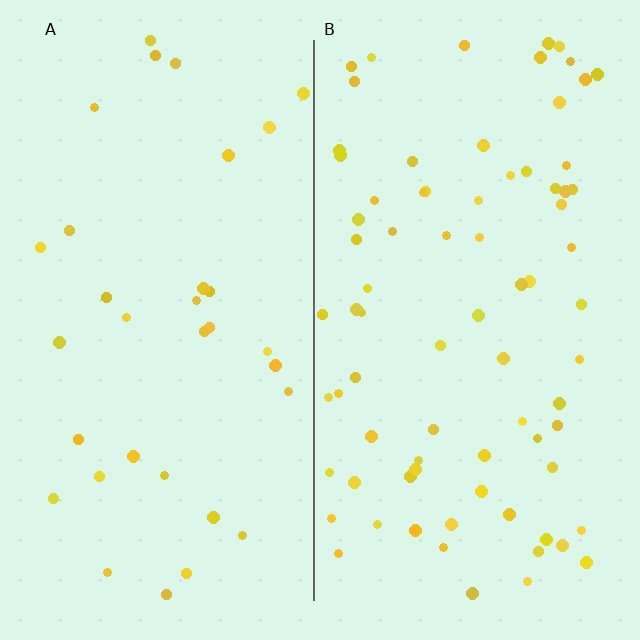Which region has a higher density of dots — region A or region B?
B (the right).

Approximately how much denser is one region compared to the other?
Approximately 2.4× — region B over region A.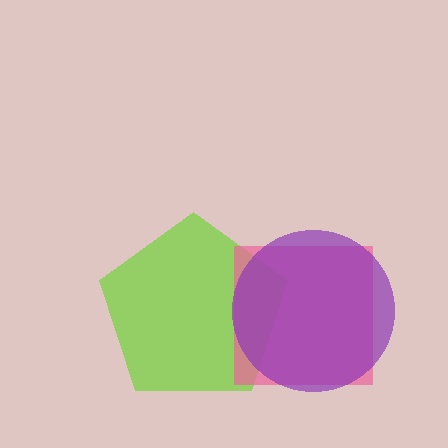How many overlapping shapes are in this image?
There are 3 overlapping shapes in the image.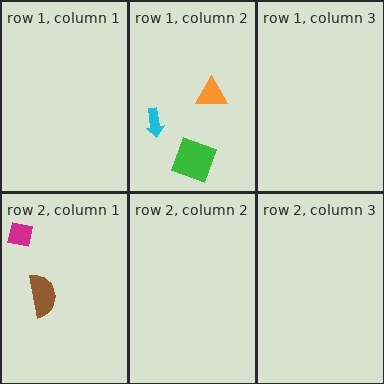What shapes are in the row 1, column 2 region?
The green square, the orange triangle, the cyan arrow.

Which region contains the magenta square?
The row 2, column 1 region.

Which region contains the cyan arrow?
The row 1, column 2 region.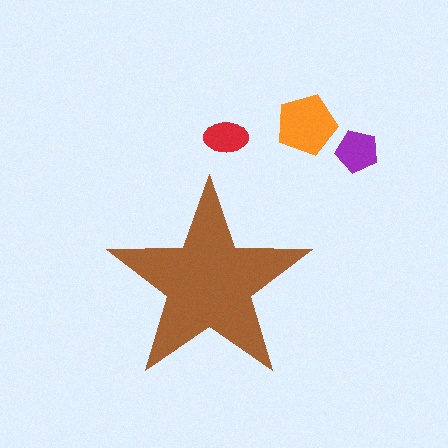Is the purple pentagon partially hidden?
No, the purple pentagon is fully visible.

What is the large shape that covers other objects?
A brown star.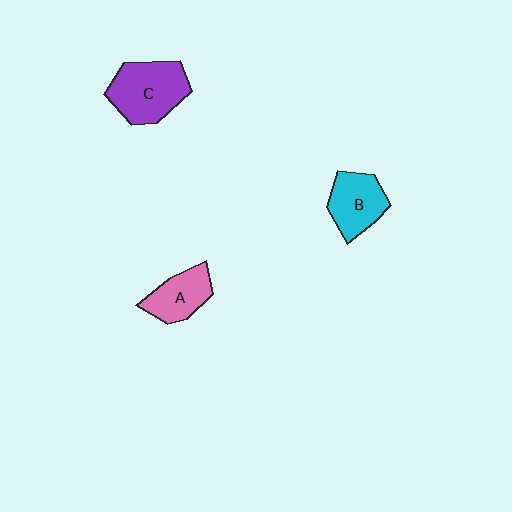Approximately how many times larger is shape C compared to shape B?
Approximately 1.4 times.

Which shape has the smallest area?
Shape A (pink).